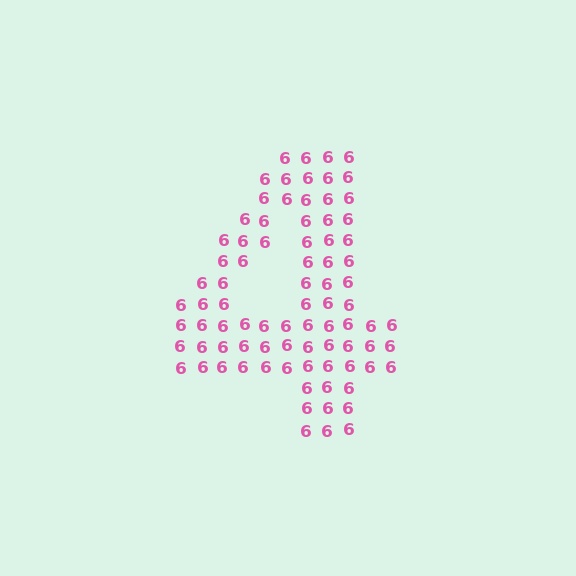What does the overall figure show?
The overall figure shows the digit 4.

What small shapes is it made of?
It is made of small digit 6's.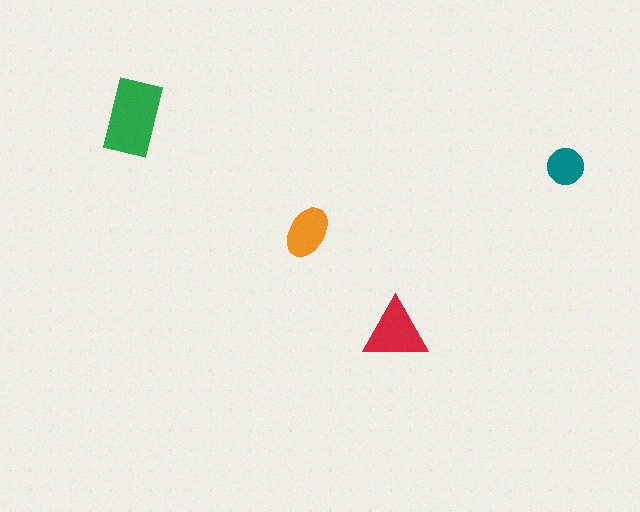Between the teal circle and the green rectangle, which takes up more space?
The green rectangle.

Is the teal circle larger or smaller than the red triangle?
Smaller.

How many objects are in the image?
There are 4 objects in the image.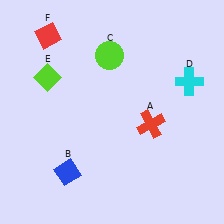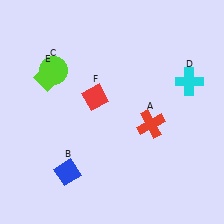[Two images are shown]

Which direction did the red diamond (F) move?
The red diamond (F) moved down.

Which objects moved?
The objects that moved are: the lime circle (C), the red diamond (F).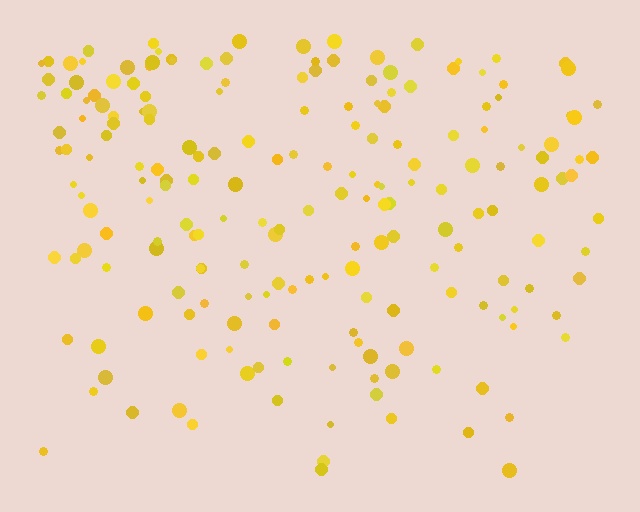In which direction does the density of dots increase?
From bottom to top, with the top side densest.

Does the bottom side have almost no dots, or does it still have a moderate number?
Still a moderate number, just noticeably fewer than the top.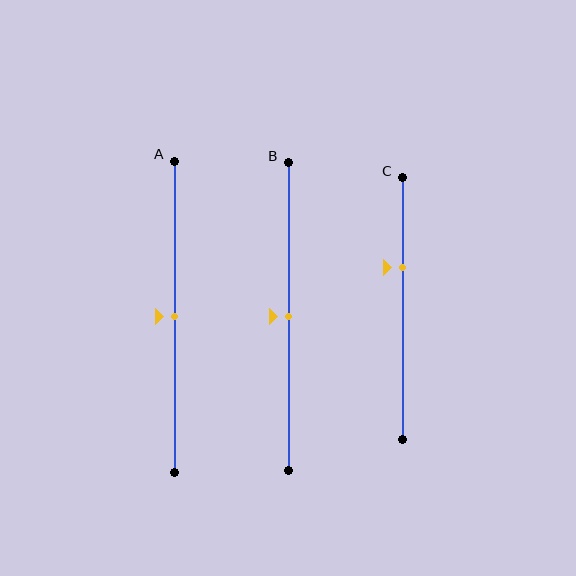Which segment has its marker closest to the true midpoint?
Segment A has its marker closest to the true midpoint.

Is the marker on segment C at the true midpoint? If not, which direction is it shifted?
No, the marker on segment C is shifted upward by about 16% of the segment length.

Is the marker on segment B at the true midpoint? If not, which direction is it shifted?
Yes, the marker on segment B is at the true midpoint.